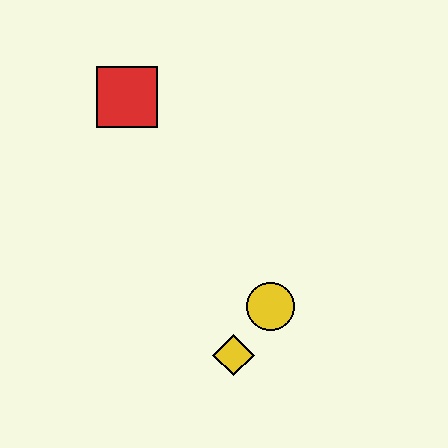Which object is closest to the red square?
The yellow circle is closest to the red square.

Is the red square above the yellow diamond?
Yes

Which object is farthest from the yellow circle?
The red square is farthest from the yellow circle.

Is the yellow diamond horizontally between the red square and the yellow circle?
Yes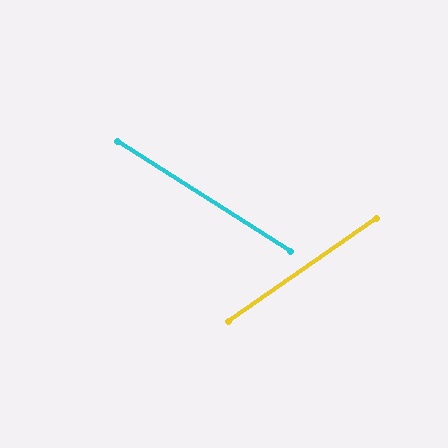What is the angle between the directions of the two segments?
Approximately 67 degrees.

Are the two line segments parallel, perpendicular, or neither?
Neither parallel nor perpendicular — they differ by about 67°.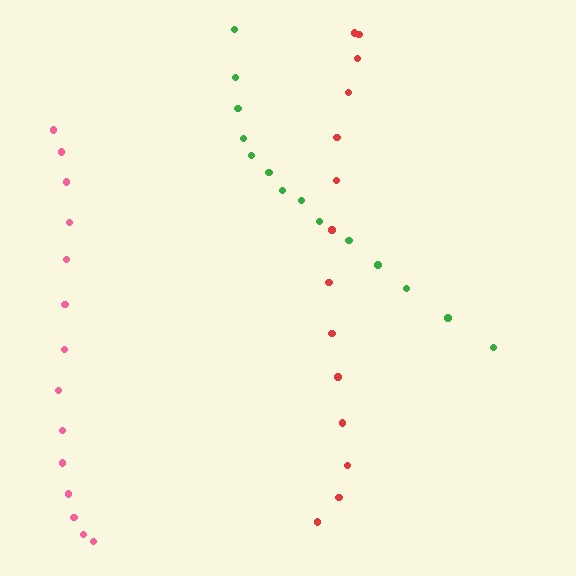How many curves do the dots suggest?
There are 3 distinct paths.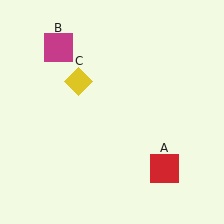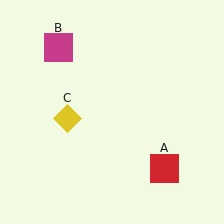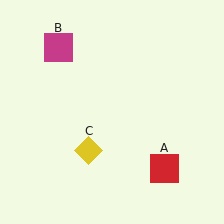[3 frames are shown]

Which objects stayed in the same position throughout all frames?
Red square (object A) and magenta square (object B) remained stationary.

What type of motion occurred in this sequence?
The yellow diamond (object C) rotated counterclockwise around the center of the scene.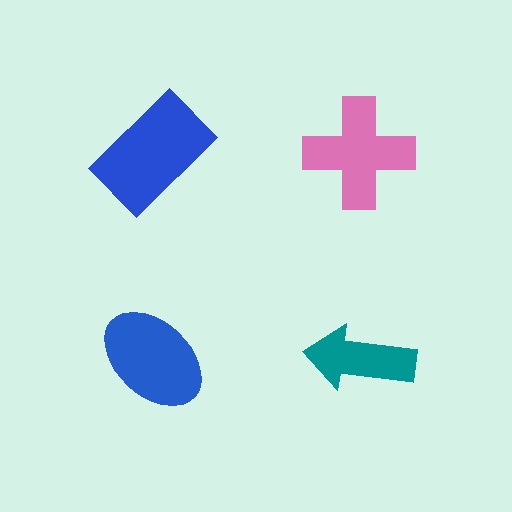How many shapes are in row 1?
2 shapes.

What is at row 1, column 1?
A blue rectangle.